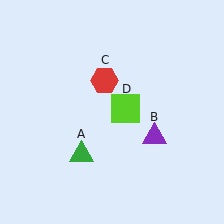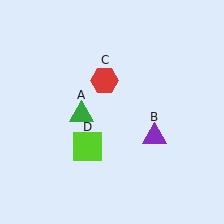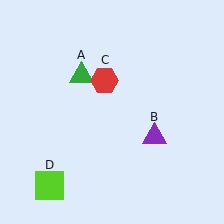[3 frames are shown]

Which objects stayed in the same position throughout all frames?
Purple triangle (object B) and red hexagon (object C) remained stationary.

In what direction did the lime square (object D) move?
The lime square (object D) moved down and to the left.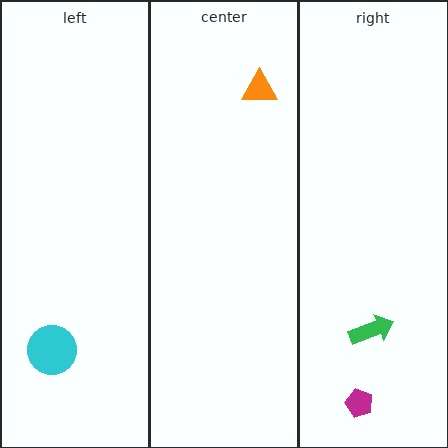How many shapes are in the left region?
1.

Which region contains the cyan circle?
The left region.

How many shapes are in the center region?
1.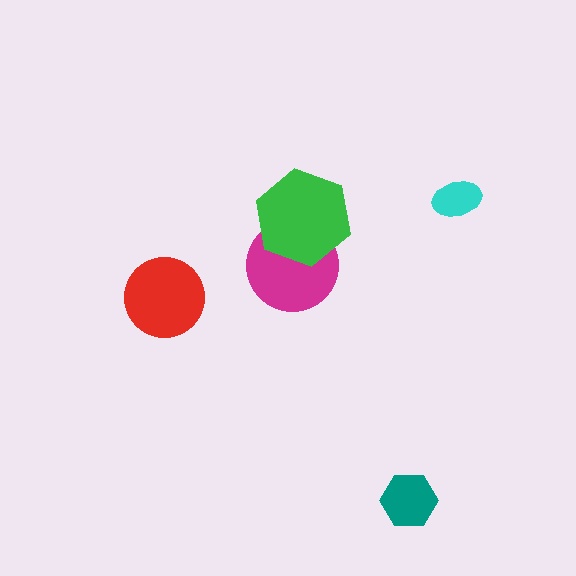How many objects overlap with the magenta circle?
1 object overlaps with the magenta circle.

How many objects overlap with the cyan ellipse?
0 objects overlap with the cyan ellipse.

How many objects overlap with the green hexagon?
1 object overlaps with the green hexagon.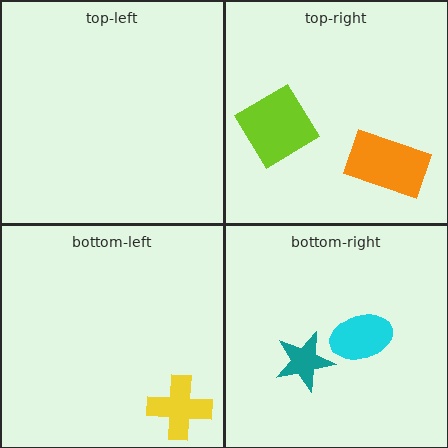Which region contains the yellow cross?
The bottom-left region.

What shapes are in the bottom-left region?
The yellow cross.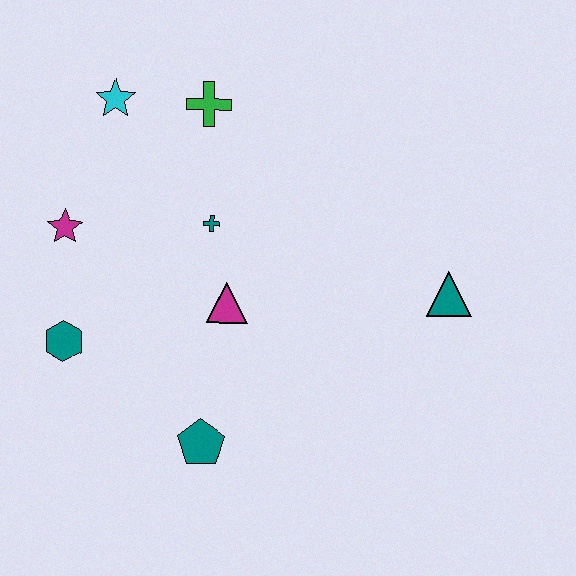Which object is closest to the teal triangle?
The magenta triangle is closest to the teal triangle.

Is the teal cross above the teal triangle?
Yes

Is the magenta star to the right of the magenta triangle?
No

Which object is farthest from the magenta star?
The teal triangle is farthest from the magenta star.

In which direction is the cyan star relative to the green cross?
The cyan star is to the left of the green cross.